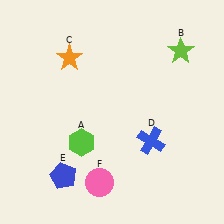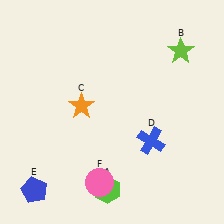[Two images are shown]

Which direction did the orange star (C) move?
The orange star (C) moved down.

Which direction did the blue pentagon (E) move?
The blue pentagon (E) moved left.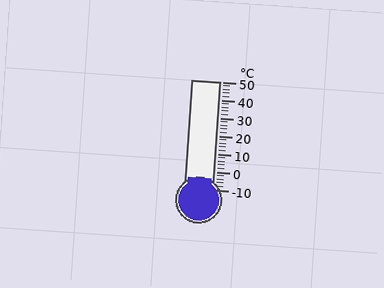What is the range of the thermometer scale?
The thermometer scale ranges from -10°C to 50°C.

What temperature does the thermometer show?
The thermometer shows approximately -4°C.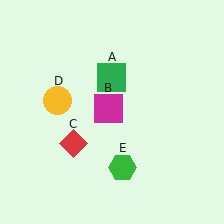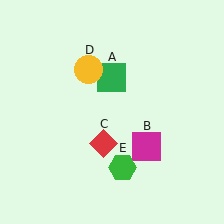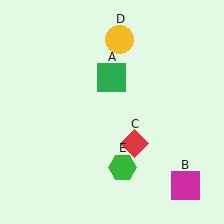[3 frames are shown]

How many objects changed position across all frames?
3 objects changed position: magenta square (object B), red diamond (object C), yellow circle (object D).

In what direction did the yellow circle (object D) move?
The yellow circle (object D) moved up and to the right.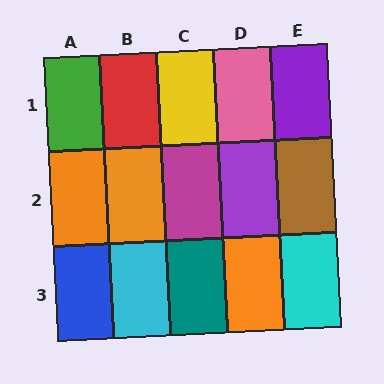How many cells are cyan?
2 cells are cyan.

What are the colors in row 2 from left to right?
Orange, orange, magenta, purple, brown.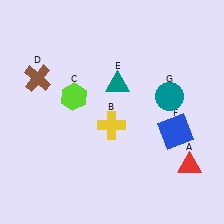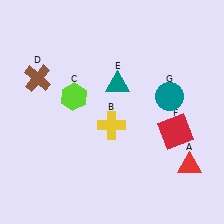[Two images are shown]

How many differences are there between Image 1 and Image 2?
There is 1 difference between the two images.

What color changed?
The square (F) changed from blue in Image 1 to red in Image 2.